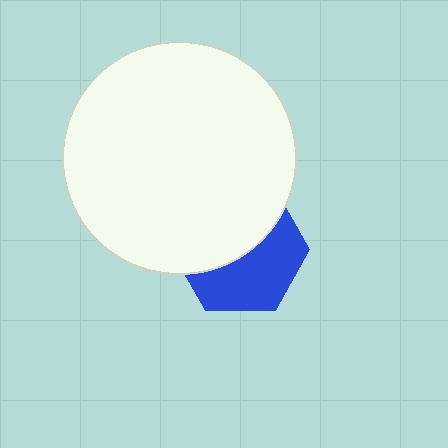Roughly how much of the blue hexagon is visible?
About half of it is visible (roughly 49%).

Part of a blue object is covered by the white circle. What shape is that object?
It is a hexagon.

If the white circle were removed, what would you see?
You would see the complete blue hexagon.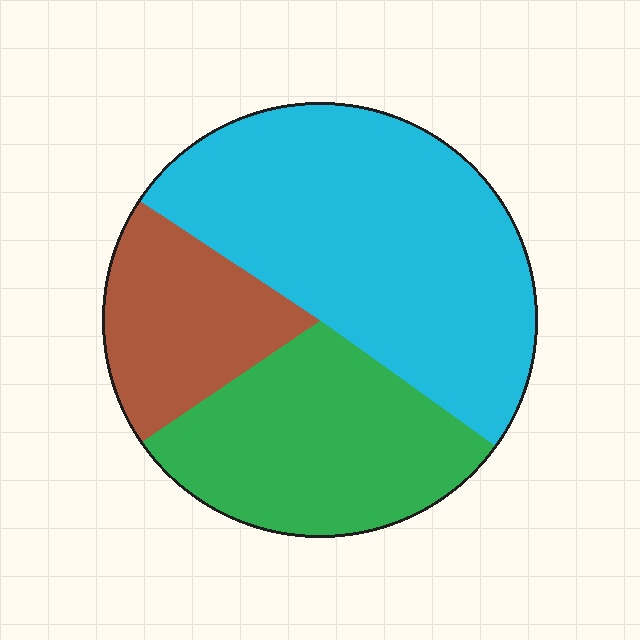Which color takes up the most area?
Cyan, at roughly 50%.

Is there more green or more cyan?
Cyan.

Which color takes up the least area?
Brown, at roughly 20%.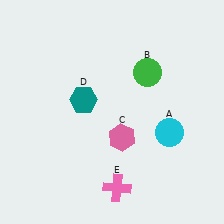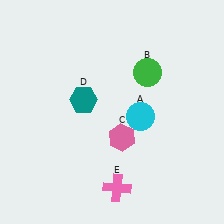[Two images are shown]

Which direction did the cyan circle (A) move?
The cyan circle (A) moved left.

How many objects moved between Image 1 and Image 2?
1 object moved between the two images.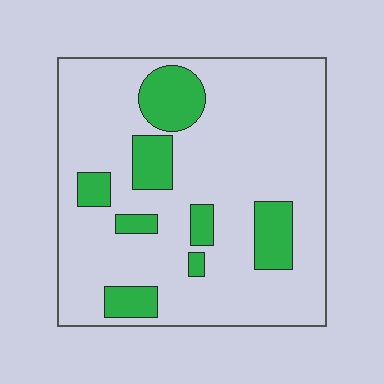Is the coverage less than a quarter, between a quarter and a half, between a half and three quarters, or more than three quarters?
Less than a quarter.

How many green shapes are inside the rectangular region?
8.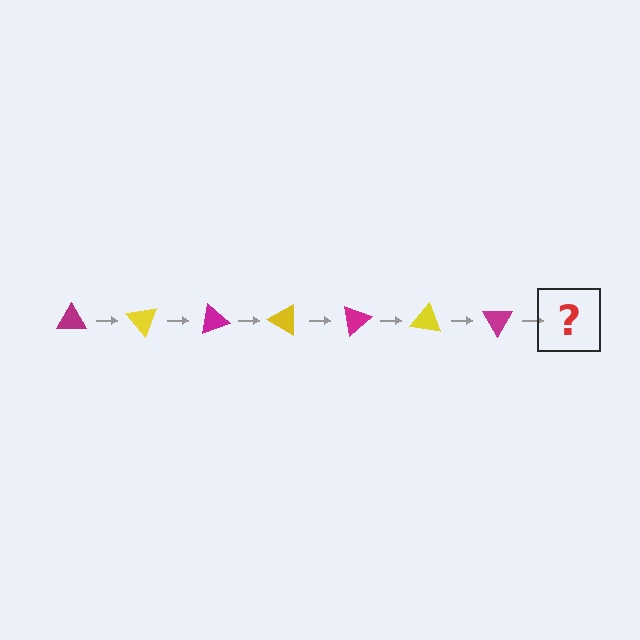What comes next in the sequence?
The next element should be a yellow triangle, rotated 350 degrees from the start.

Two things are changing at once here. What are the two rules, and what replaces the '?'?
The two rules are that it rotates 50 degrees each step and the color cycles through magenta and yellow. The '?' should be a yellow triangle, rotated 350 degrees from the start.